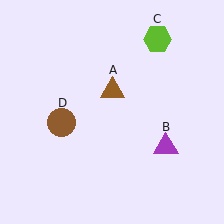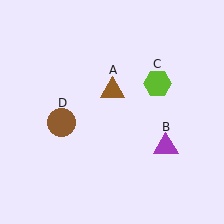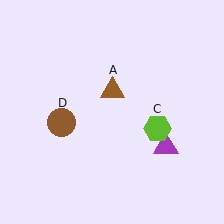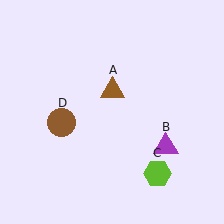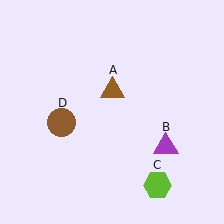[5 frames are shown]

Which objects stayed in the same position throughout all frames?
Brown triangle (object A) and purple triangle (object B) and brown circle (object D) remained stationary.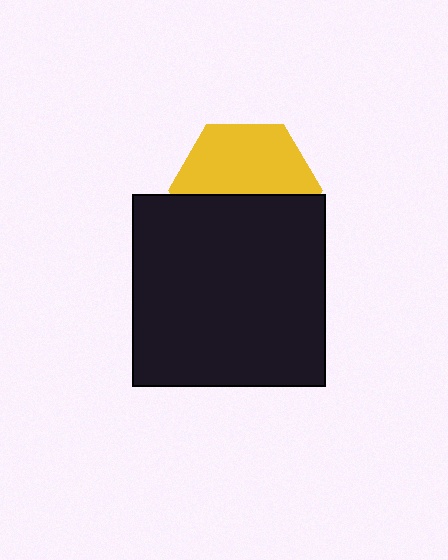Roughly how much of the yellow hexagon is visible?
About half of it is visible (roughly 53%).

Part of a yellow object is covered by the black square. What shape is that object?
It is a hexagon.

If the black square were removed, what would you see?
You would see the complete yellow hexagon.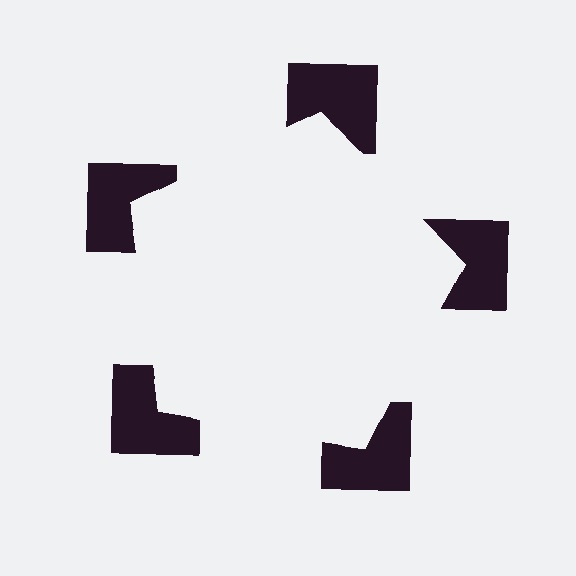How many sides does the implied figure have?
5 sides.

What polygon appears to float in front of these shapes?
An illusory pentagon — its edges are inferred from the aligned wedge cuts in the notched squares, not physically drawn.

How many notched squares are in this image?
There are 5 — one at each vertex of the illusory pentagon.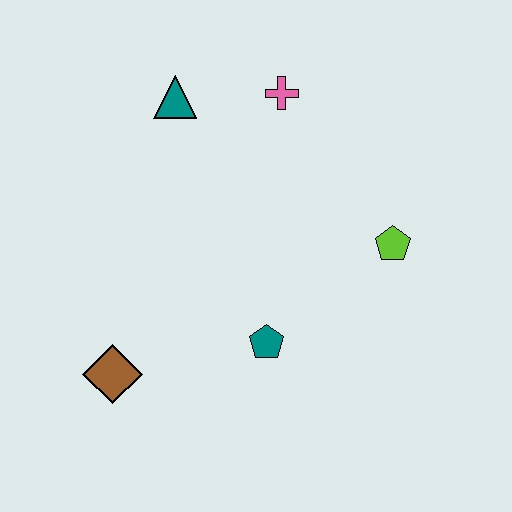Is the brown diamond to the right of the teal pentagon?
No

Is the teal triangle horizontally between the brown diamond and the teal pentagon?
Yes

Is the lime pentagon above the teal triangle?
No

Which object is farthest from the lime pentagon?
The brown diamond is farthest from the lime pentagon.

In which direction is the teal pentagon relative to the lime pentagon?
The teal pentagon is to the left of the lime pentagon.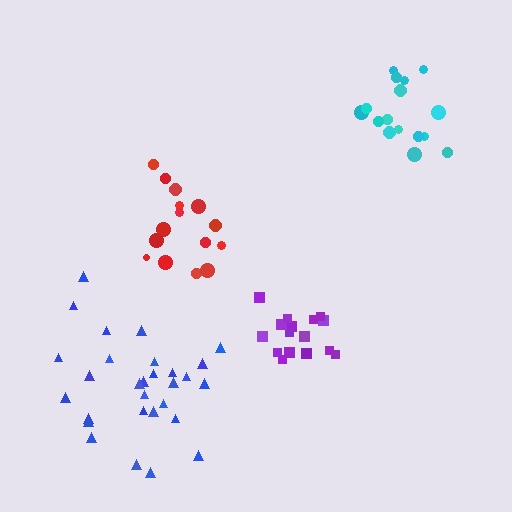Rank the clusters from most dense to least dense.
purple, red, cyan, blue.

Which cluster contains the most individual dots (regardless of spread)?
Blue (29).